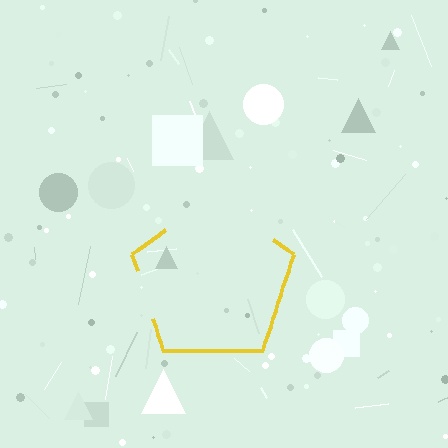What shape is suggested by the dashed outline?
The dashed outline suggests a pentagon.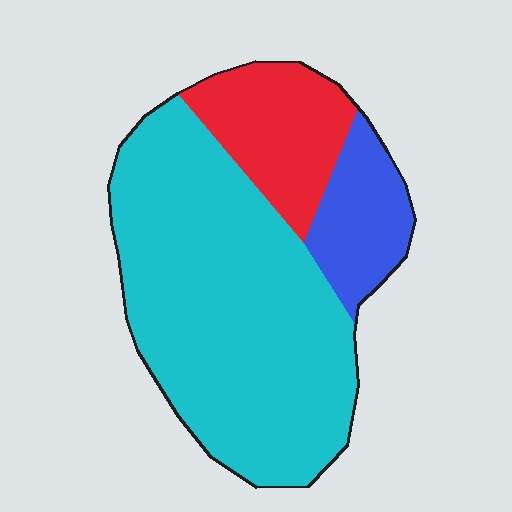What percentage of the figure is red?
Red takes up about one fifth (1/5) of the figure.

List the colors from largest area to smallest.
From largest to smallest: cyan, red, blue.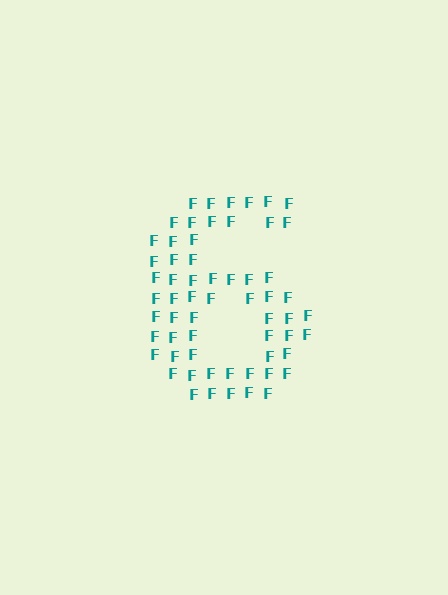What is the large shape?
The large shape is the digit 6.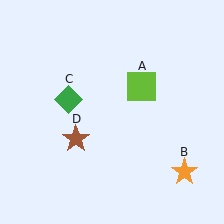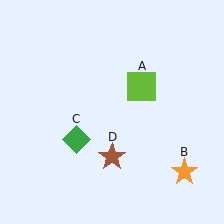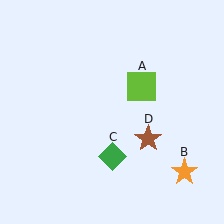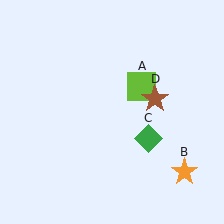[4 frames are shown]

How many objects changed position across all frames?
2 objects changed position: green diamond (object C), brown star (object D).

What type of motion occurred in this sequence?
The green diamond (object C), brown star (object D) rotated counterclockwise around the center of the scene.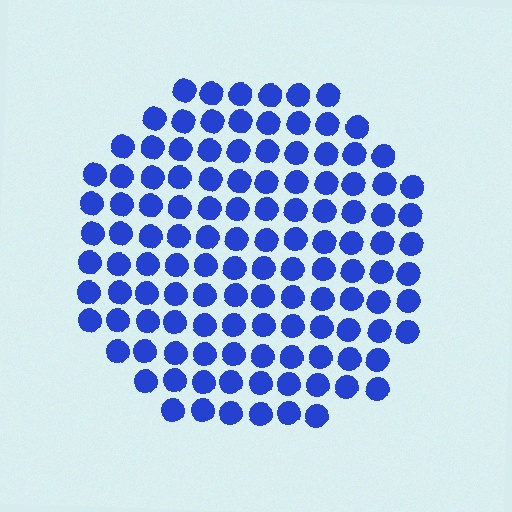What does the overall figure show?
The overall figure shows a circle.